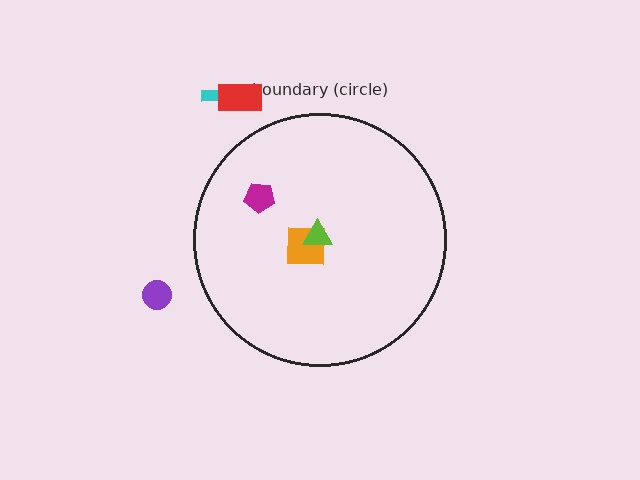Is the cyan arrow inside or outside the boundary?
Outside.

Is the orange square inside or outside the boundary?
Inside.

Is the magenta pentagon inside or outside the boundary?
Inside.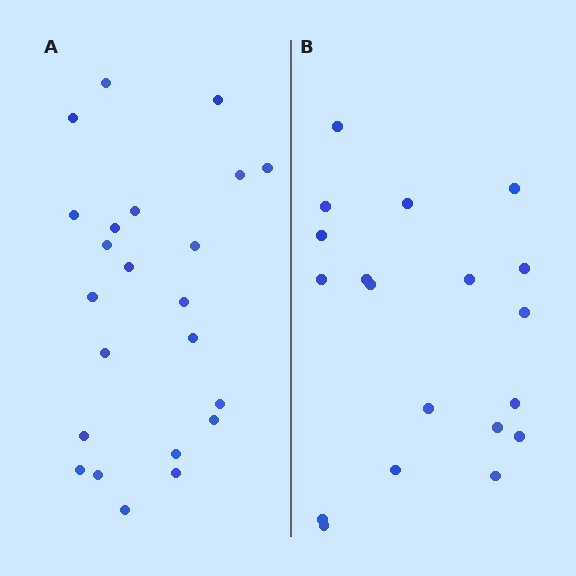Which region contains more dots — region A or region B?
Region A (the left region) has more dots.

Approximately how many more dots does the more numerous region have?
Region A has about 4 more dots than region B.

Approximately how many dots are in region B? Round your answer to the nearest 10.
About 20 dots. (The exact count is 19, which rounds to 20.)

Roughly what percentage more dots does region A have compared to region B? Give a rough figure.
About 20% more.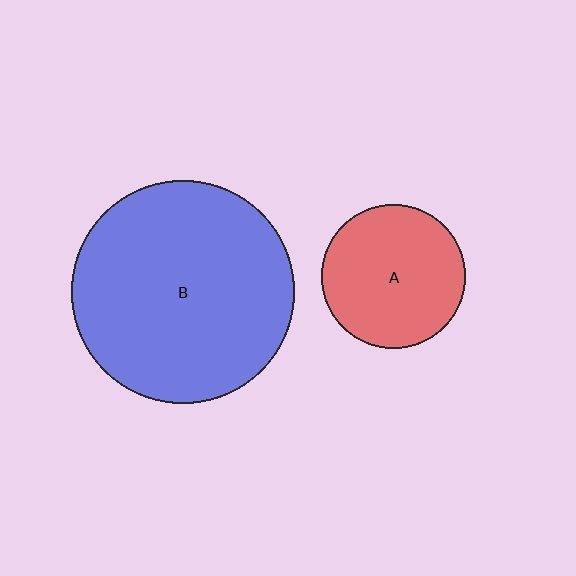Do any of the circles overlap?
No, none of the circles overlap.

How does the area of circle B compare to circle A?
Approximately 2.4 times.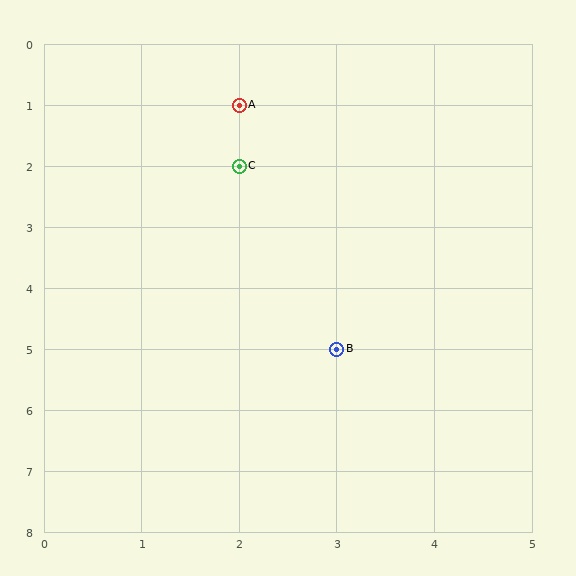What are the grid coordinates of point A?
Point A is at grid coordinates (2, 1).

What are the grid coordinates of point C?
Point C is at grid coordinates (2, 2).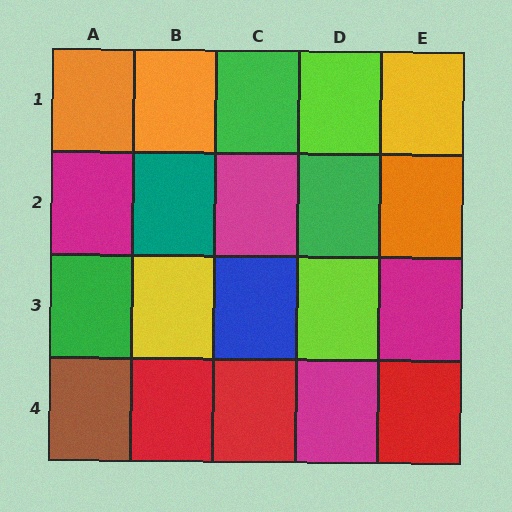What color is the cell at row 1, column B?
Orange.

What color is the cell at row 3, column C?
Blue.